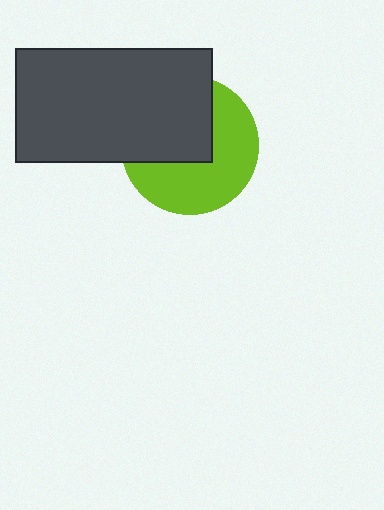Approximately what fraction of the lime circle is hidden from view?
Roughly 47% of the lime circle is hidden behind the dark gray rectangle.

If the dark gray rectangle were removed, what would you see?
You would see the complete lime circle.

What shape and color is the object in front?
The object in front is a dark gray rectangle.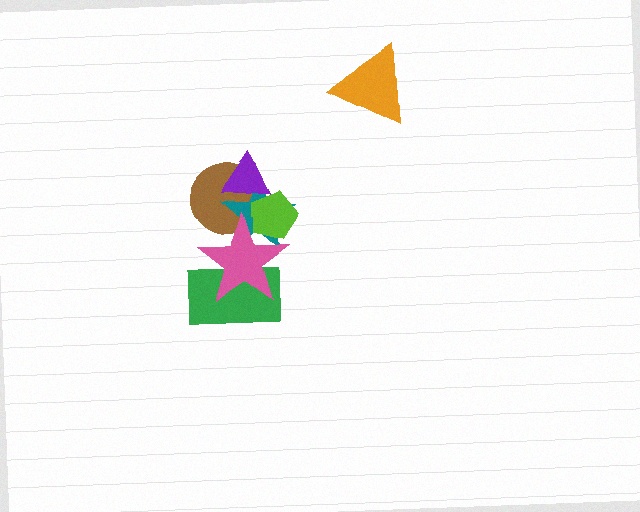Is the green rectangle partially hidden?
Yes, it is partially covered by another shape.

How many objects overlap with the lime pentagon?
4 objects overlap with the lime pentagon.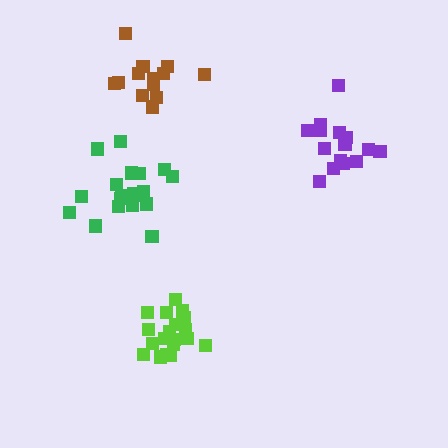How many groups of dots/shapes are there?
There are 4 groups.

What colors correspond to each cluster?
The clusters are colored: lime, green, purple, brown.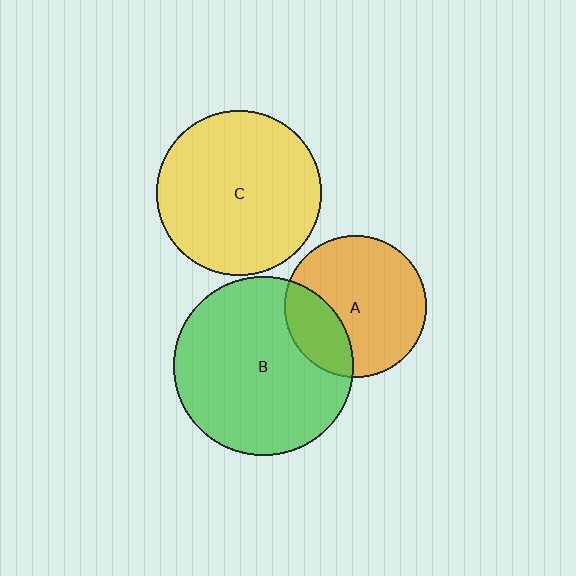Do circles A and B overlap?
Yes.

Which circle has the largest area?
Circle B (green).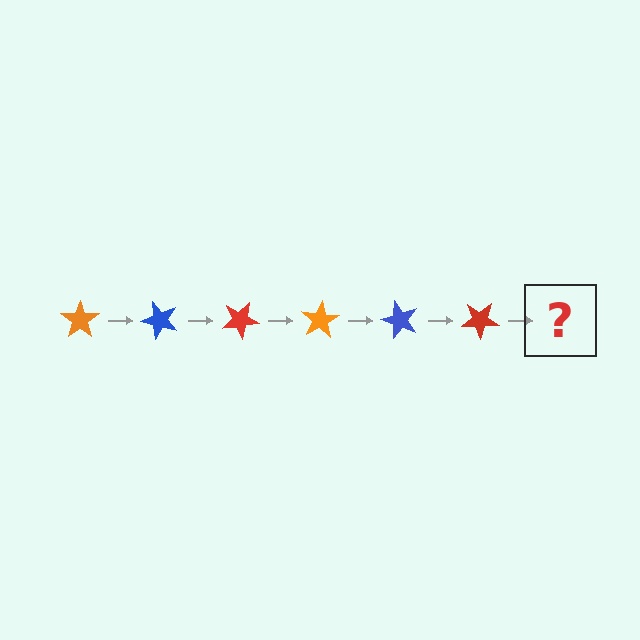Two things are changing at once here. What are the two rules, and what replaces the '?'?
The two rules are that it rotates 50 degrees each step and the color cycles through orange, blue, and red. The '?' should be an orange star, rotated 300 degrees from the start.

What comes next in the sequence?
The next element should be an orange star, rotated 300 degrees from the start.